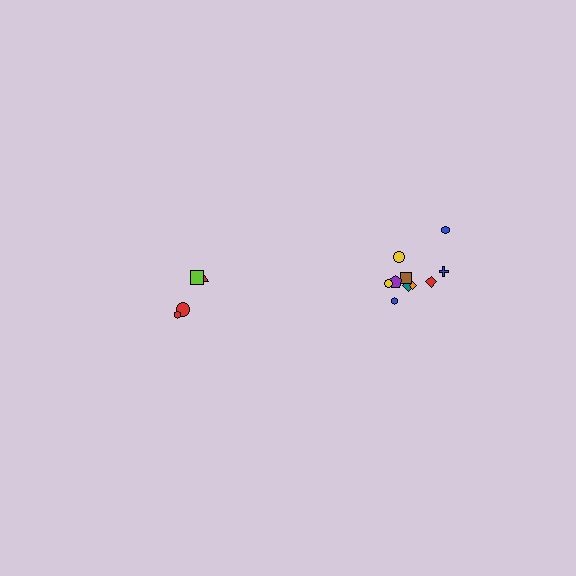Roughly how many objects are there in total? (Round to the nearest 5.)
Roughly 15 objects in total.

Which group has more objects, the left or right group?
The right group.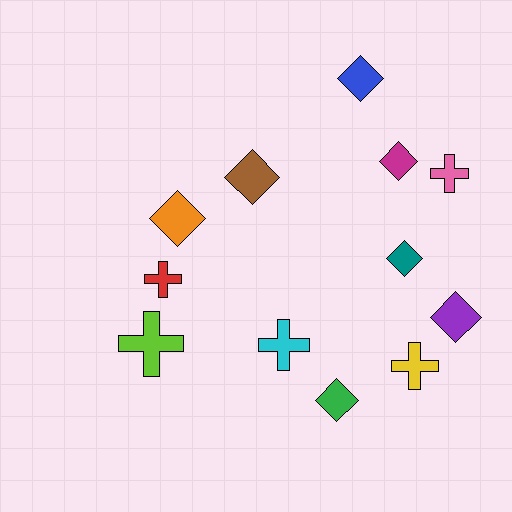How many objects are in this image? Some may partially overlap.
There are 12 objects.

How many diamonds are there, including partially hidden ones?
There are 7 diamonds.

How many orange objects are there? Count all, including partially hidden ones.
There is 1 orange object.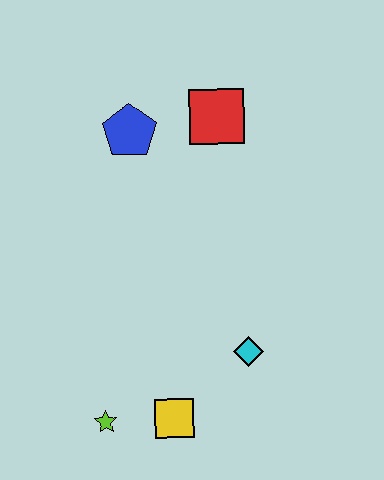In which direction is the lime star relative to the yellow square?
The lime star is to the left of the yellow square.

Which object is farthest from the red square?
The lime star is farthest from the red square.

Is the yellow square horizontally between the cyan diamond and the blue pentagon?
Yes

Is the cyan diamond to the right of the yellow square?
Yes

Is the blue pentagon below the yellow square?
No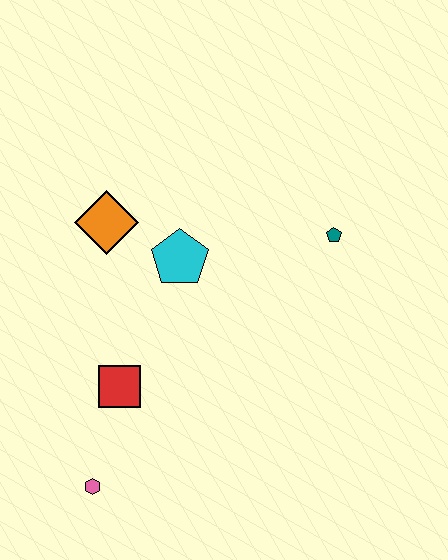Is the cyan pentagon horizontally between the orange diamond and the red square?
No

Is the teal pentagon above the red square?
Yes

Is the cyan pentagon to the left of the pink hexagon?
No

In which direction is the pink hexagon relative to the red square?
The pink hexagon is below the red square.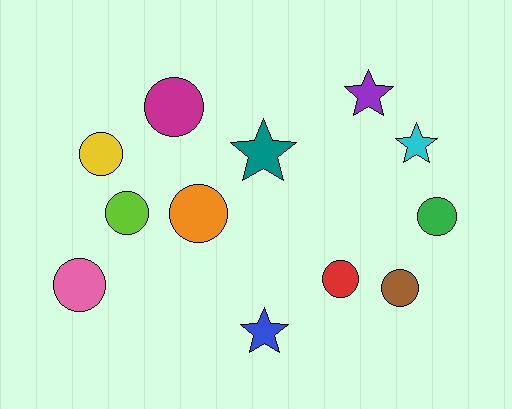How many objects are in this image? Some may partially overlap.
There are 12 objects.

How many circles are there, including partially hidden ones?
There are 8 circles.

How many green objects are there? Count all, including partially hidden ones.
There is 1 green object.